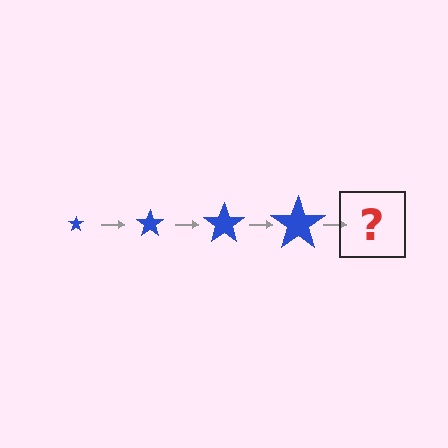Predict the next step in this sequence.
The next step is a blue star, larger than the previous one.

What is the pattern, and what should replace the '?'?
The pattern is that the star gets progressively larger each step. The '?' should be a blue star, larger than the previous one.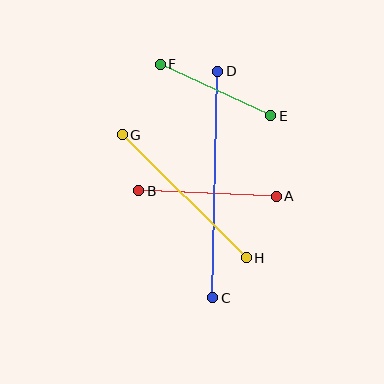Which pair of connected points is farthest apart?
Points C and D are farthest apart.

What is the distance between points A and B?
The distance is approximately 137 pixels.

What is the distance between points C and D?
The distance is approximately 227 pixels.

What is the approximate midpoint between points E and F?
The midpoint is at approximately (215, 90) pixels.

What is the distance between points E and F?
The distance is approximately 122 pixels.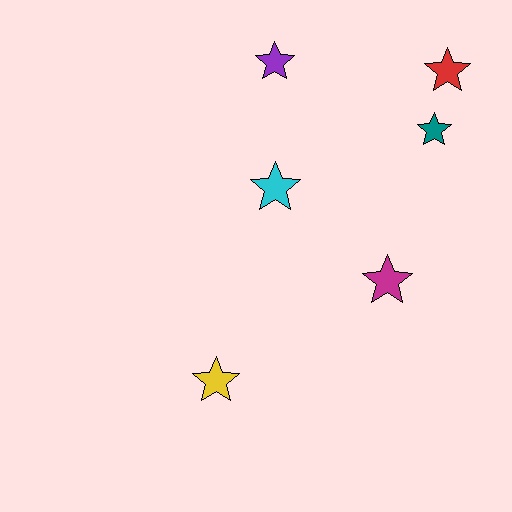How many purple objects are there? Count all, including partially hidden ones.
There is 1 purple object.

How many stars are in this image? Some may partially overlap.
There are 6 stars.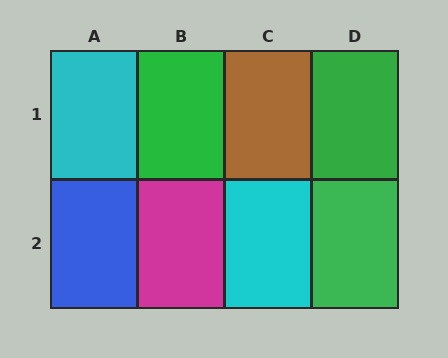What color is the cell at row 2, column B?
Magenta.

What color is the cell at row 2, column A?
Blue.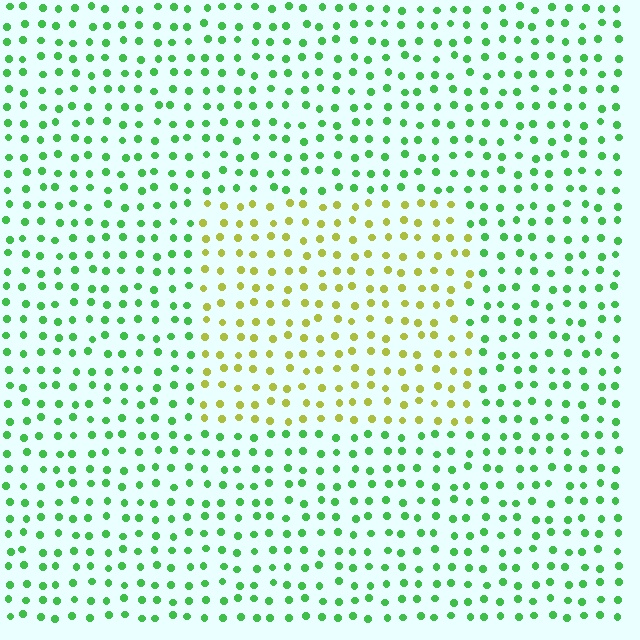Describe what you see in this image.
The image is filled with small green elements in a uniform arrangement. A rectangle-shaped region is visible where the elements are tinted to a slightly different hue, forming a subtle color boundary.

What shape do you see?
I see a rectangle.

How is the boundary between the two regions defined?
The boundary is defined purely by a slight shift in hue (about 57 degrees). Spacing, size, and orientation are identical on both sides.